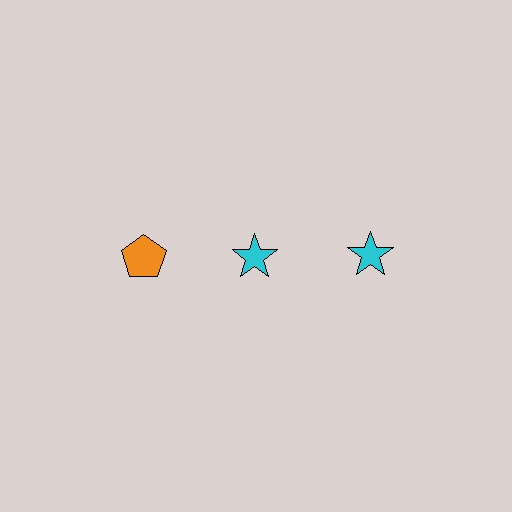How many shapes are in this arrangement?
There are 3 shapes arranged in a grid pattern.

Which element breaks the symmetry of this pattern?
The orange pentagon in the top row, leftmost column breaks the symmetry. All other shapes are cyan stars.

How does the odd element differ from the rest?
It differs in both color (orange instead of cyan) and shape (pentagon instead of star).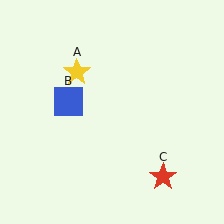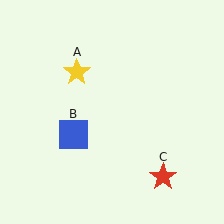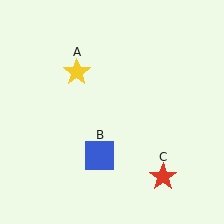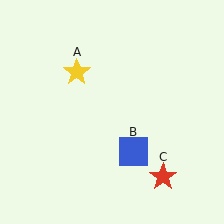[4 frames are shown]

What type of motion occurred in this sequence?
The blue square (object B) rotated counterclockwise around the center of the scene.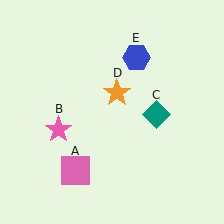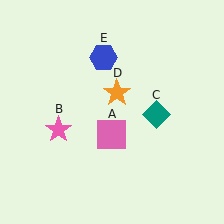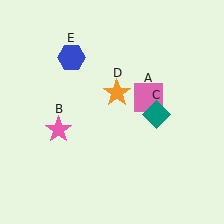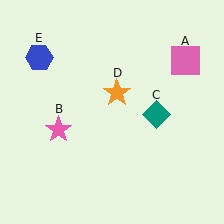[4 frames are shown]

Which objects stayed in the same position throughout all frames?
Pink star (object B) and teal diamond (object C) and orange star (object D) remained stationary.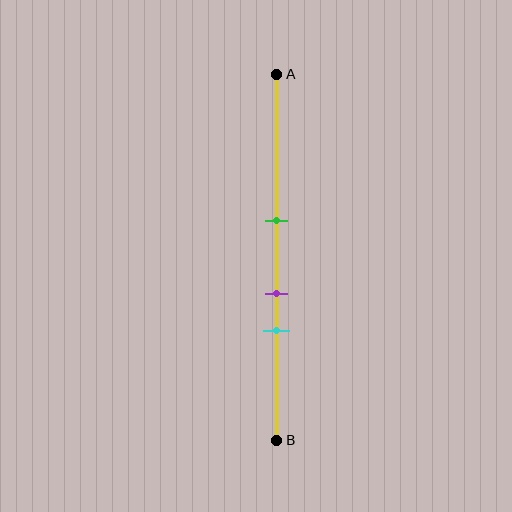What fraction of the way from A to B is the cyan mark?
The cyan mark is approximately 70% (0.7) of the way from A to B.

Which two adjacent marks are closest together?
The purple and cyan marks are the closest adjacent pair.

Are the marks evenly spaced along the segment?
Yes, the marks are approximately evenly spaced.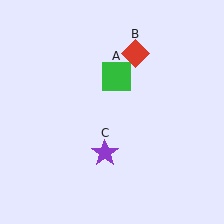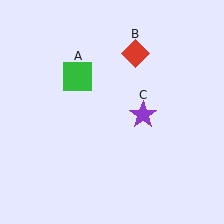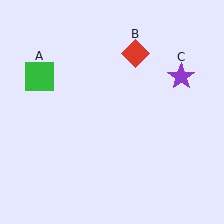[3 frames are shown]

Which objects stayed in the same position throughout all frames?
Red diamond (object B) remained stationary.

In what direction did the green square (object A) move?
The green square (object A) moved left.